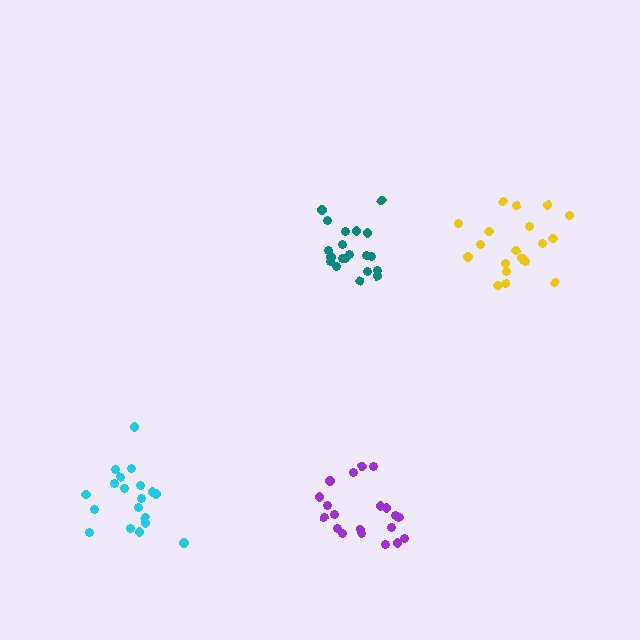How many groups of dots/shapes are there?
There are 4 groups.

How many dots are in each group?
Group 1: 20 dots, Group 2: 20 dots, Group 3: 20 dots, Group 4: 19 dots (79 total).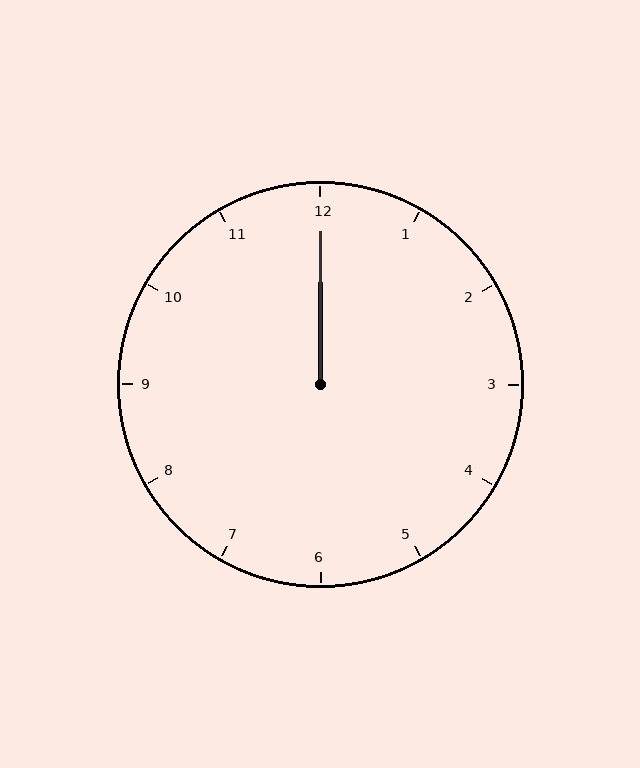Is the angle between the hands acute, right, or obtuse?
It is acute.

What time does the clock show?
12:00.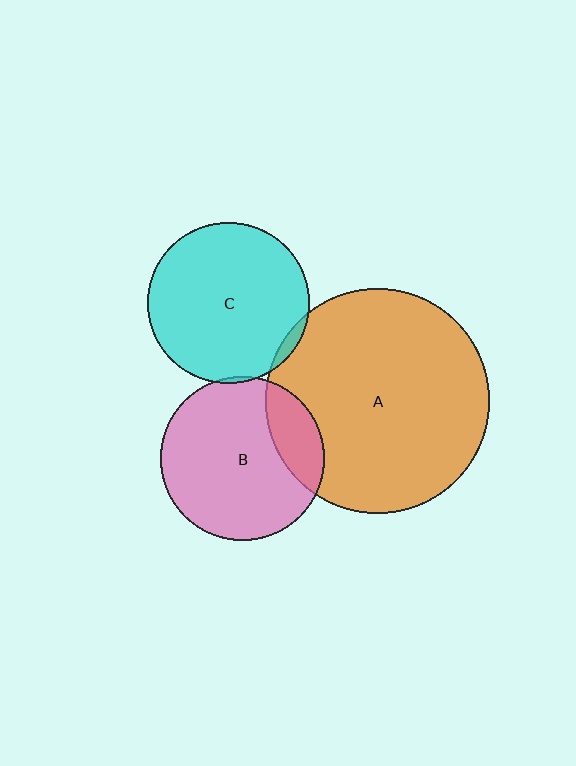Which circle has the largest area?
Circle A (orange).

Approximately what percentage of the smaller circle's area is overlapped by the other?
Approximately 5%.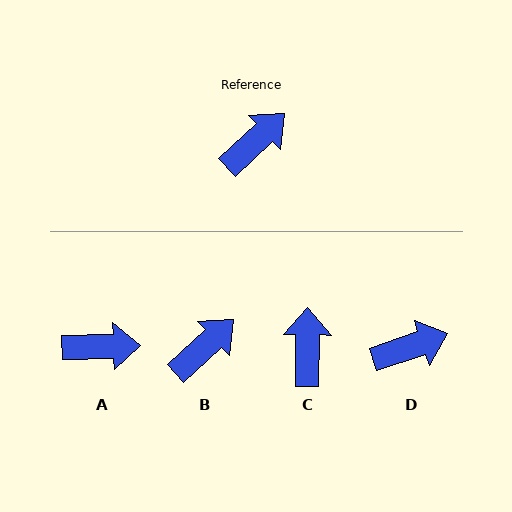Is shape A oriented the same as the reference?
No, it is off by about 41 degrees.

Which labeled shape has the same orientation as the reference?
B.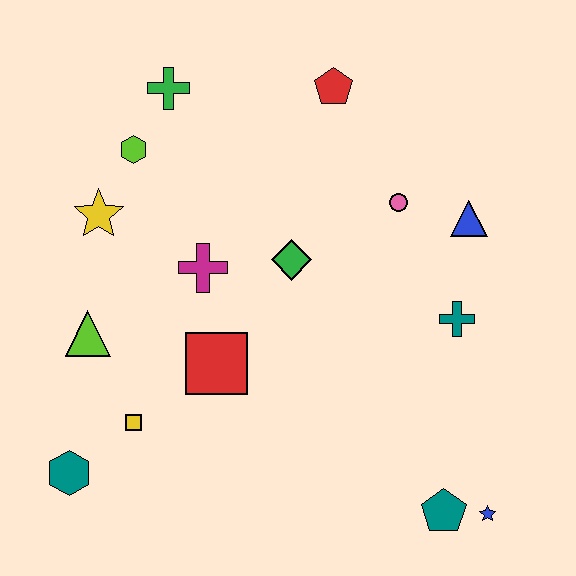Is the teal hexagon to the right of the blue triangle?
No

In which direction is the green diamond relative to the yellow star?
The green diamond is to the right of the yellow star.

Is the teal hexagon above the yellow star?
No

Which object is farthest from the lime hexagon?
The blue star is farthest from the lime hexagon.